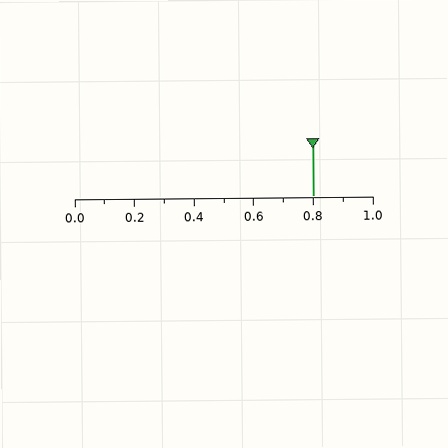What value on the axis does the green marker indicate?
The marker indicates approximately 0.8.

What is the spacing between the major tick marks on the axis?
The major ticks are spaced 0.2 apart.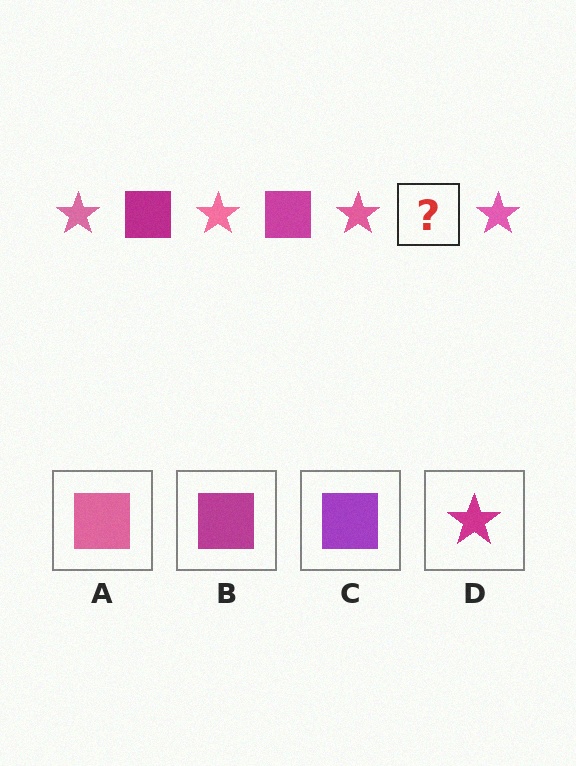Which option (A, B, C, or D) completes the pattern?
B.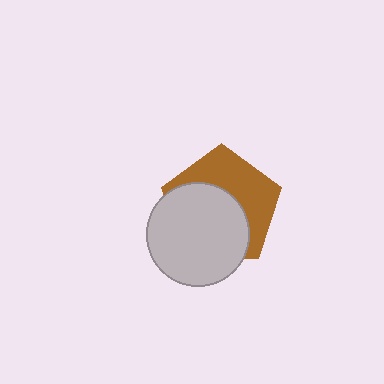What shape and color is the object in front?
The object in front is a light gray circle.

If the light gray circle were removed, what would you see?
You would see the complete brown pentagon.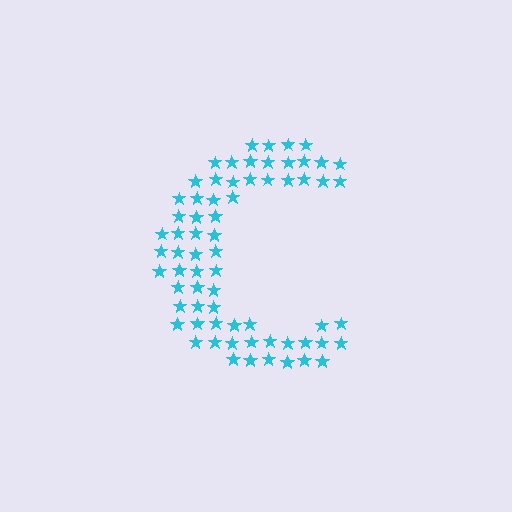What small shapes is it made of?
It is made of small stars.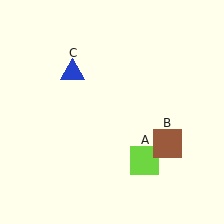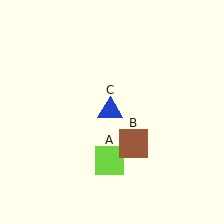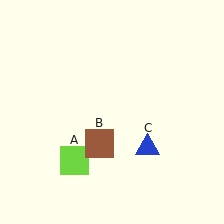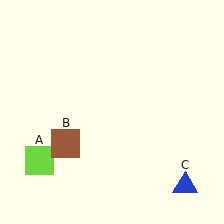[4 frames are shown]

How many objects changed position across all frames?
3 objects changed position: lime square (object A), brown square (object B), blue triangle (object C).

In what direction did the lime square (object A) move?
The lime square (object A) moved left.